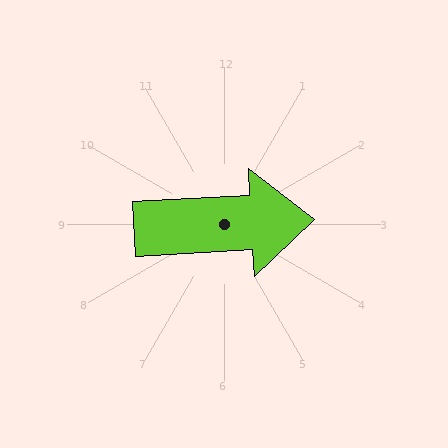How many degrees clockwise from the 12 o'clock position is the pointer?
Approximately 87 degrees.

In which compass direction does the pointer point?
East.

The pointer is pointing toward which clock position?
Roughly 3 o'clock.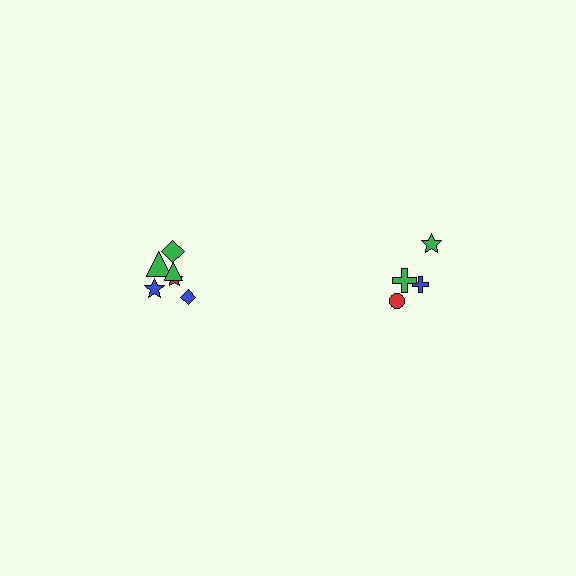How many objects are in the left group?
There are 6 objects.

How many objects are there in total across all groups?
There are 10 objects.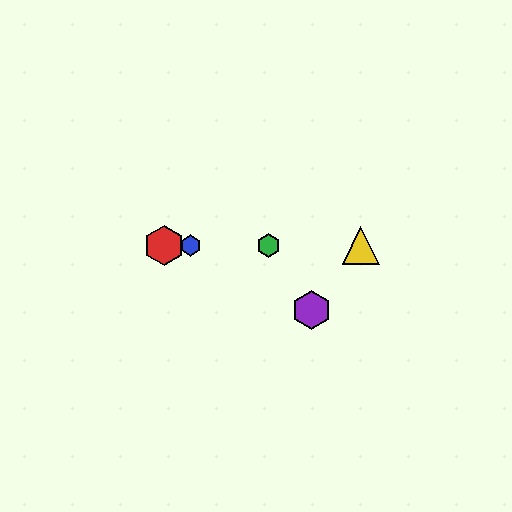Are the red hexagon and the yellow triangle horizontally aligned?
Yes, both are at y≈245.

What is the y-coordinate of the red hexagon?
The red hexagon is at y≈245.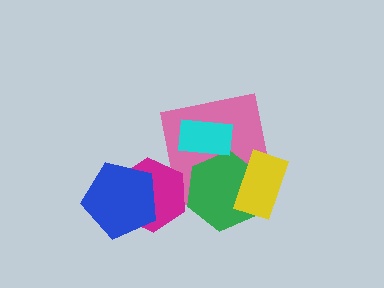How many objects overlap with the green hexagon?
3 objects overlap with the green hexagon.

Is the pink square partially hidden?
Yes, it is partially covered by another shape.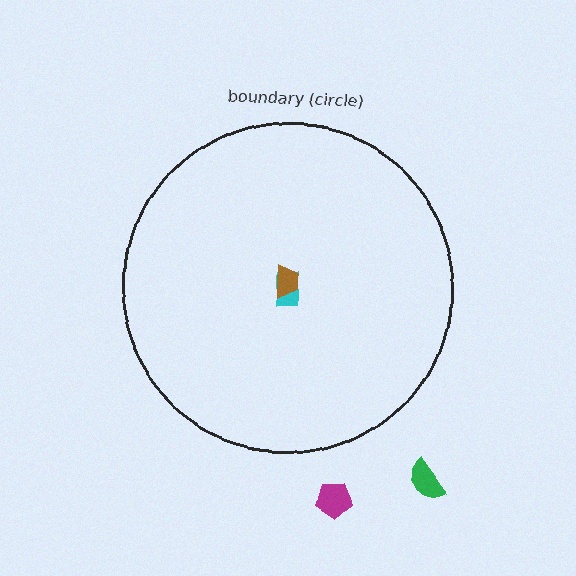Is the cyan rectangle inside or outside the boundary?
Inside.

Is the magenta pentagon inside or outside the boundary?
Outside.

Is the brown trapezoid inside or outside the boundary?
Inside.